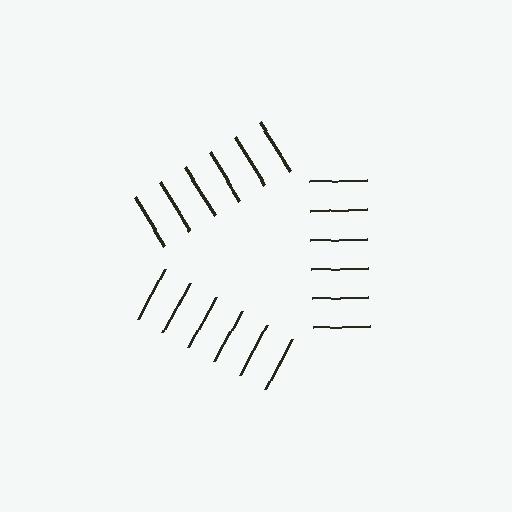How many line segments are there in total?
18 — 6 along each of the 3 edges.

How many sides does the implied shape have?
3 sides — the line-ends trace a triangle.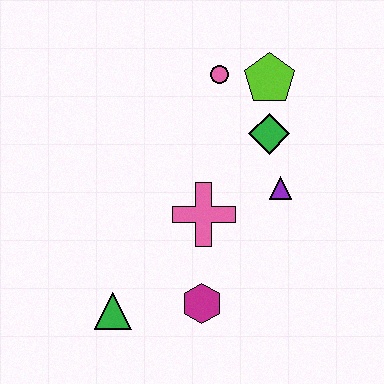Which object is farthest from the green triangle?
The lime pentagon is farthest from the green triangle.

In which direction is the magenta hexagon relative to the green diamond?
The magenta hexagon is below the green diamond.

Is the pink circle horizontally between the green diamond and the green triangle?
Yes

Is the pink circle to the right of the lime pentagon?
No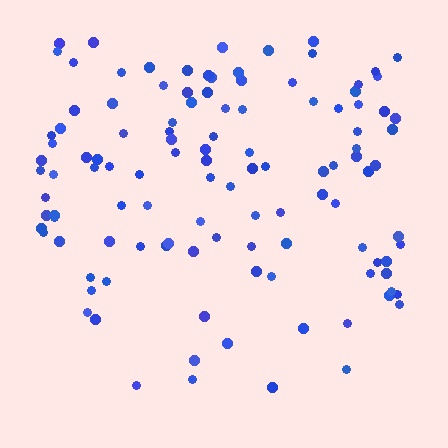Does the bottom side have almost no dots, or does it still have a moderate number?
Still a moderate number, just noticeably fewer than the top.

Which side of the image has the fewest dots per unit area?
The bottom.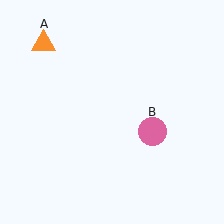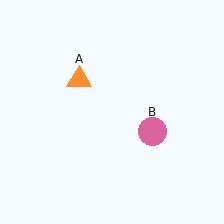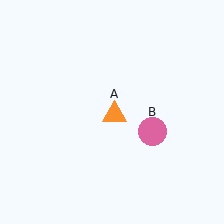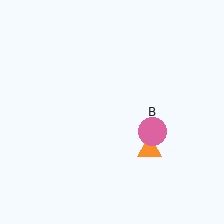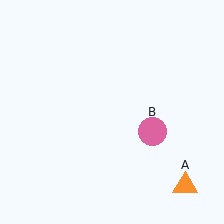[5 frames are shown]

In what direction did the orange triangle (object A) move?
The orange triangle (object A) moved down and to the right.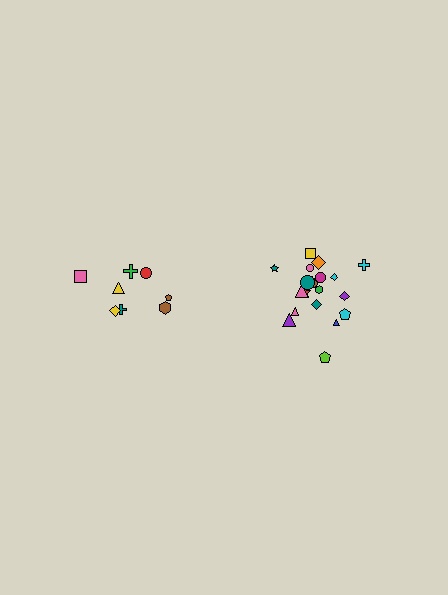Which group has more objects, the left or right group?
The right group.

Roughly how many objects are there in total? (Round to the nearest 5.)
Roughly 30 objects in total.